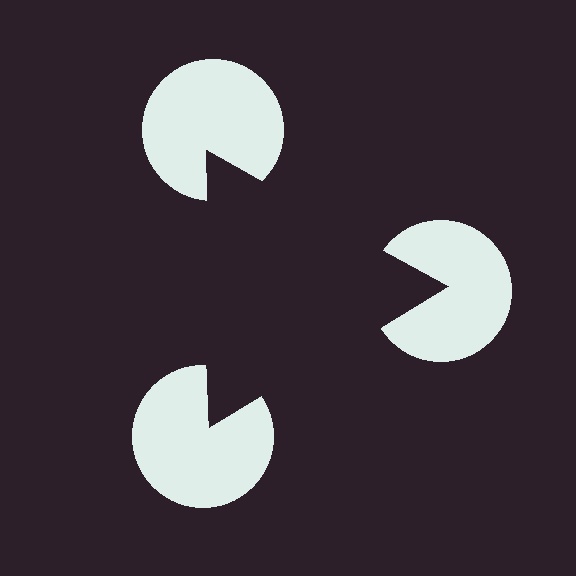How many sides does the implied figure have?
3 sides.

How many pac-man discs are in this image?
There are 3 — one at each vertex of the illusory triangle.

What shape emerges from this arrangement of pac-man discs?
An illusory triangle — its edges are inferred from the aligned wedge cuts in the pac-man discs, not physically drawn.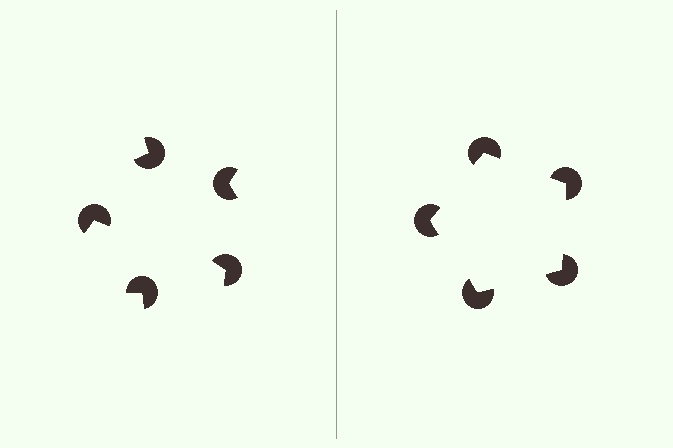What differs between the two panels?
The pac-man discs are positioned identically on both sides; only the wedge orientations differ. On the right they align to a pentagon; on the left they are misaligned.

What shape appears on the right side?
An illusory pentagon.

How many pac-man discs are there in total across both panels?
10 — 5 on each side.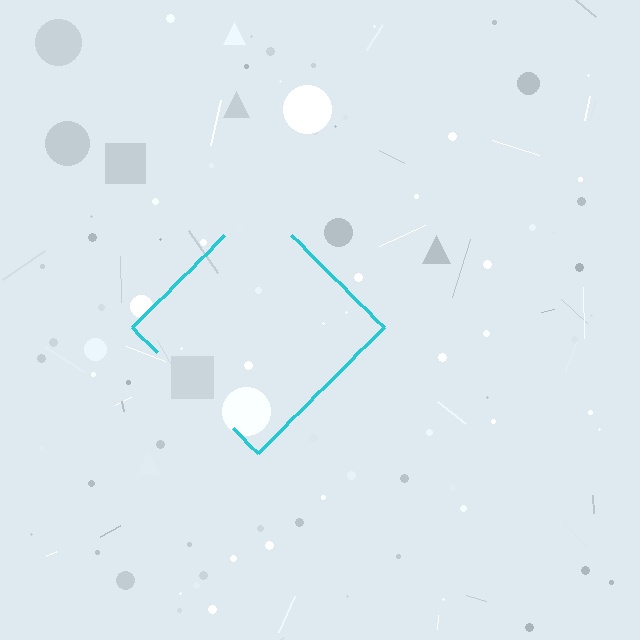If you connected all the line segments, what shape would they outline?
They would outline a diamond.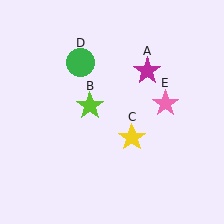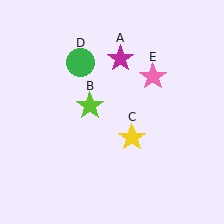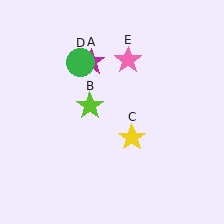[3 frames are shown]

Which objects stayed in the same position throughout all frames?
Lime star (object B) and yellow star (object C) and green circle (object D) remained stationary.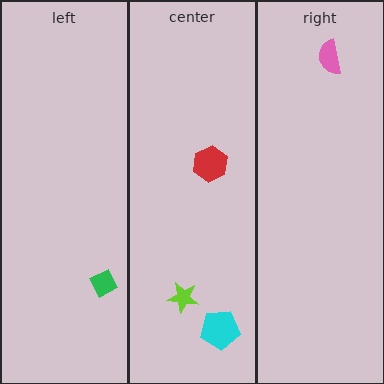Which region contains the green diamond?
The left region.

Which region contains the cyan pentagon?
The center region.